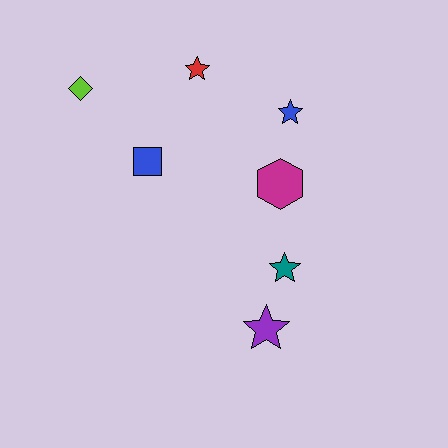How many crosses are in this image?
There are no crosses.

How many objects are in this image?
There are 7 objects.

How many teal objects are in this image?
There is 1 teal object.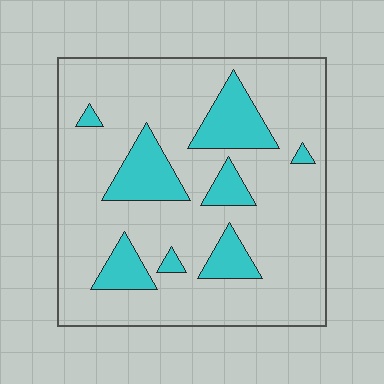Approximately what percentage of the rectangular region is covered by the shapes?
Approximately 20%.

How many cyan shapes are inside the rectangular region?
8.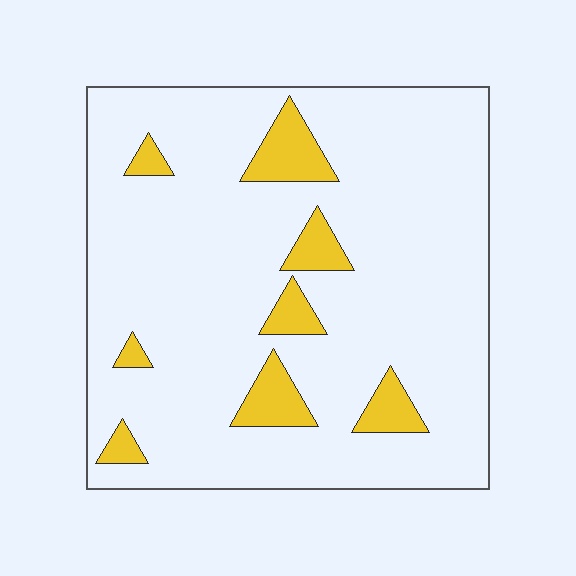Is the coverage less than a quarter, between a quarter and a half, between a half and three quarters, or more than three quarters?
Less than a quarter.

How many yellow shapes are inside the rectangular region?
8.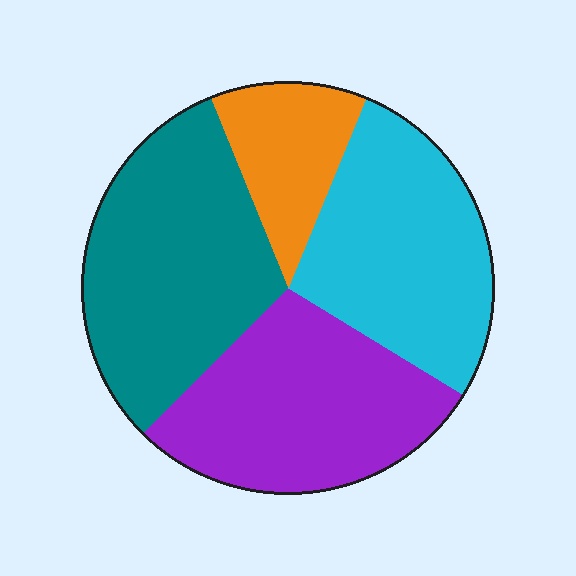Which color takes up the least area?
Orange, at roughly 10%.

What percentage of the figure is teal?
Teal takes up between a sixth and a third of the figure.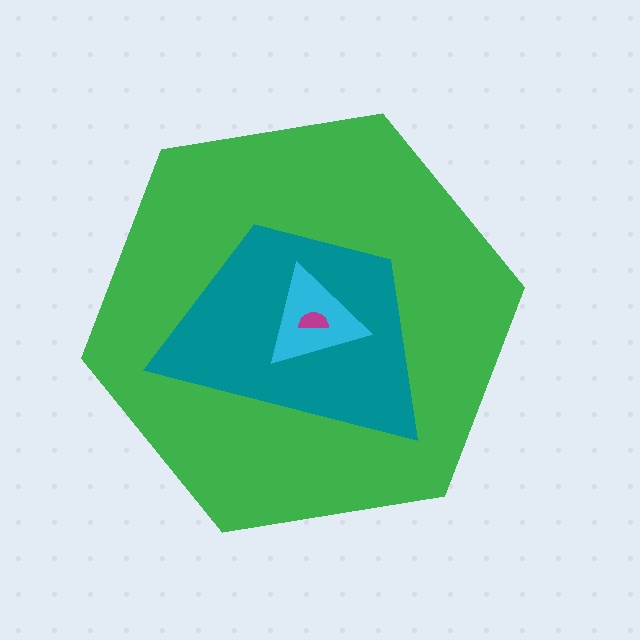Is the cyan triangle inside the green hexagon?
Yes.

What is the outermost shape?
The green hexagon.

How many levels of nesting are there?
4.